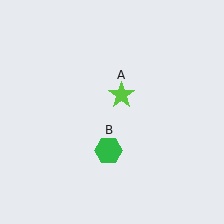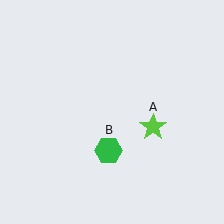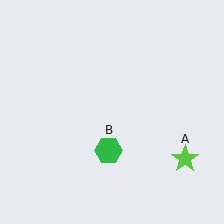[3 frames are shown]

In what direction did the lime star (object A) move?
The lime star (object A) moved down and to the right.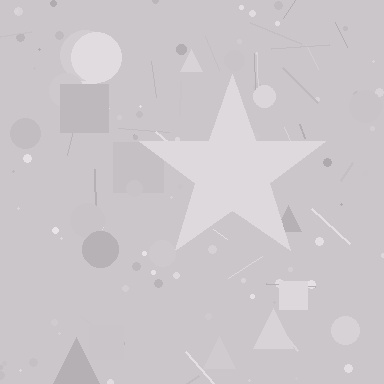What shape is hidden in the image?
A star is hidden in the image.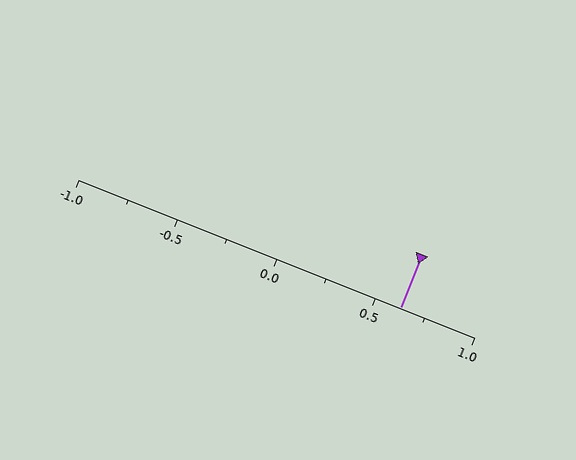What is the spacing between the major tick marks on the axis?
The major ticks are spaced 0.5 apart.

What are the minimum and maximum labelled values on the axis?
The axis runs from -1.0 to 1.0.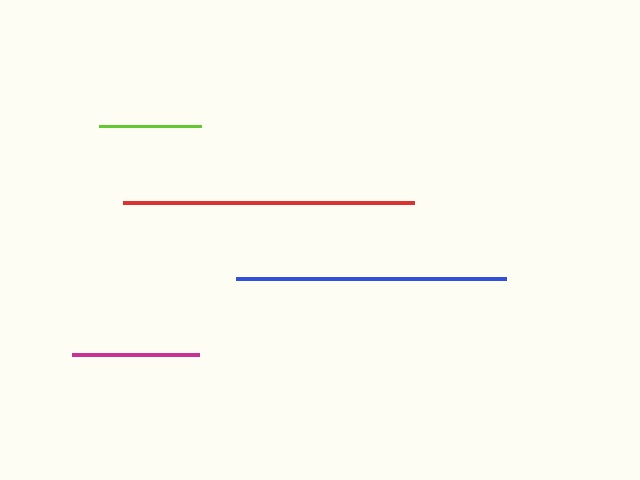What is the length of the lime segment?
The lime segment is approximately 102 pixels long.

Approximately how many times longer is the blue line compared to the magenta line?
The blue line is approximately 2.1 times the length of the magenta line.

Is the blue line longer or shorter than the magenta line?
The blue line is longer than the magenta line.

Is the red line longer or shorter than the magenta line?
The red line is longer than the magenta line.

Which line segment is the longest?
The red line is the longest at approximately 292 pixels.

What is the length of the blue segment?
The blue segment is approximately 269 pixels long.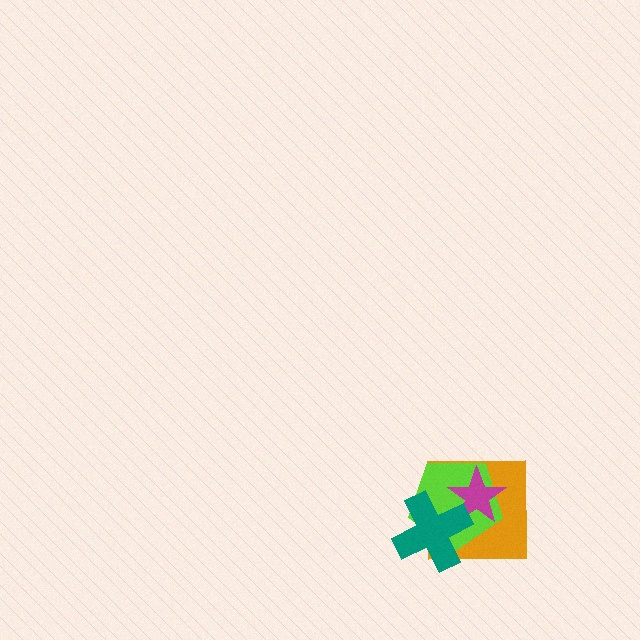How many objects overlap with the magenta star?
3 objects overlap with the magenta star.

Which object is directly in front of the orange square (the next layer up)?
The lime pentagon is directly in front of the orange square.